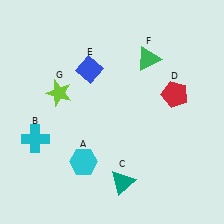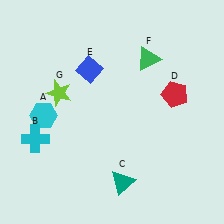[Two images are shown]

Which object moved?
The cyan hexagon (A) moved up.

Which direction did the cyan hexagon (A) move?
The cyan hexagon (A) moved up.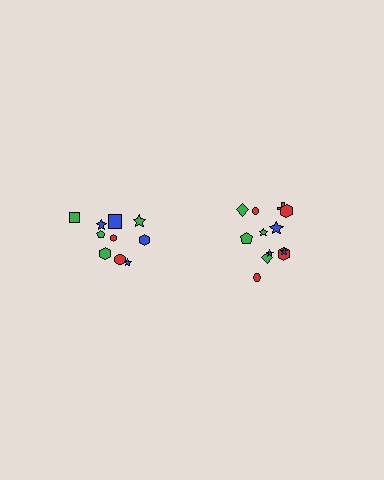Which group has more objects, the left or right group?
The right group.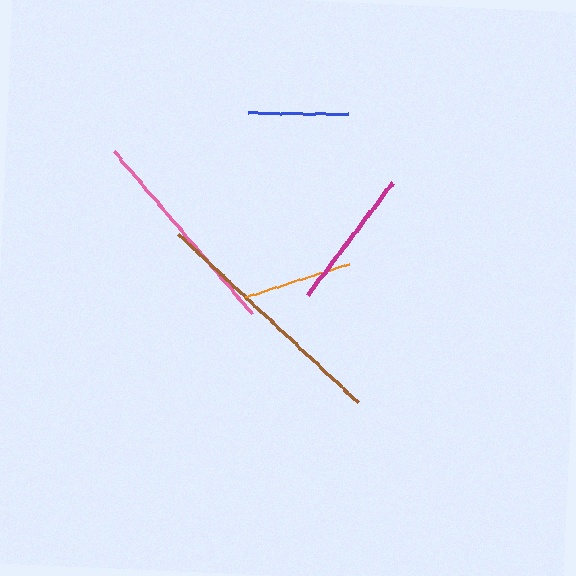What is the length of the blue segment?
The blue segment is approximately 100 pixels long.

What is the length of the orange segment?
The orange segment is approximately 110 pixels long.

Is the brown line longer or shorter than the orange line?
The brown line is longer than the orange line.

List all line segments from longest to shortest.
From longest to shortest: brown, pink, magenta, orange, blue.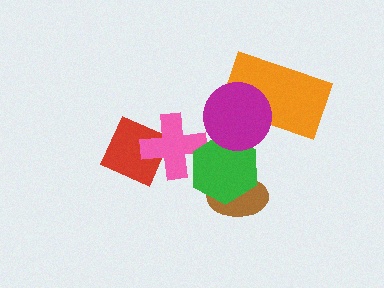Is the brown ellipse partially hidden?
Yes, it is partially covered by another shape.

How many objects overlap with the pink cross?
2 objects overlap with the pink cross.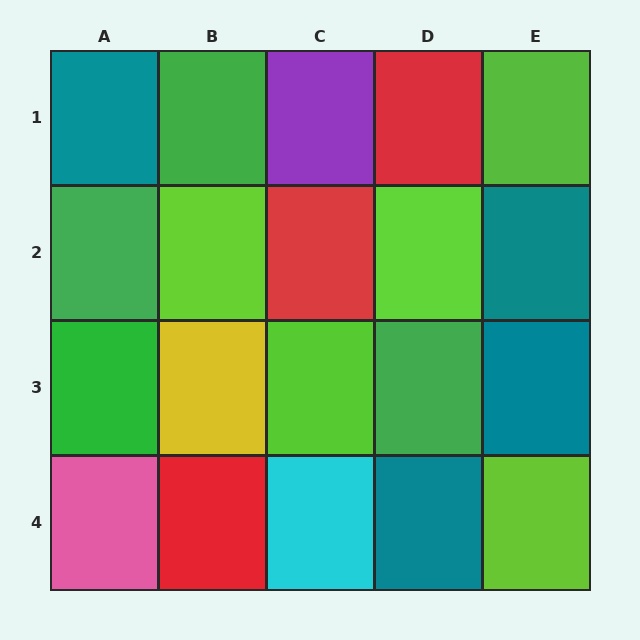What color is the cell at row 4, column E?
Lime.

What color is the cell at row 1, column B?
Green.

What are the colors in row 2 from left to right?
Green, lime, red, lime, teal.